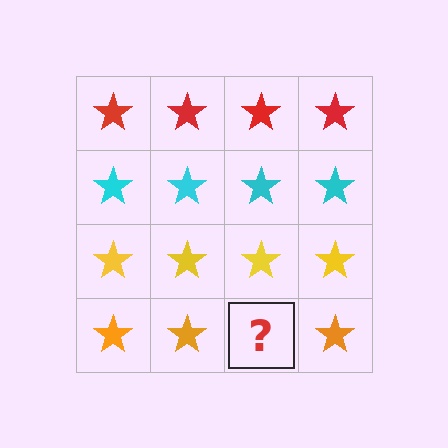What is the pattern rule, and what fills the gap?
The rule is that each row has a consistent color. The gap should be filled with an orange star.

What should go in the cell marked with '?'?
The missing cell should contain an orange star.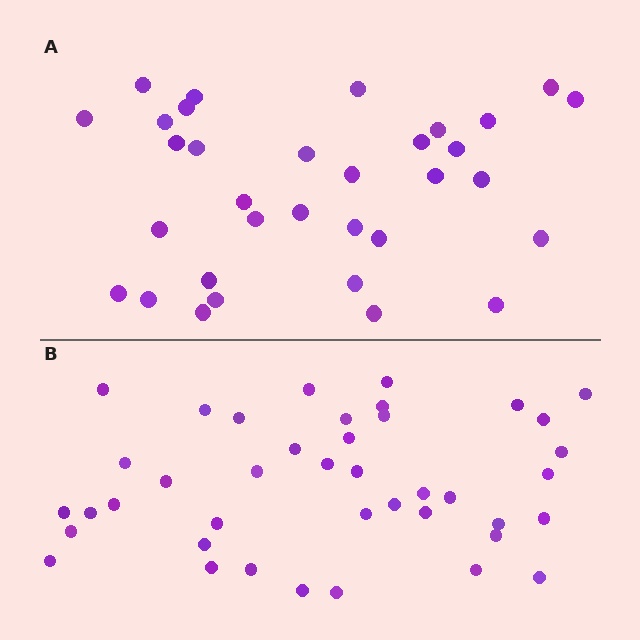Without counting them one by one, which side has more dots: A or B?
Region B (the bottom region) has more dots.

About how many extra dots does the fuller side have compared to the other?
Region B has roughly 8 or so more dots than region A.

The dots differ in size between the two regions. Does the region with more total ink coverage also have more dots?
No. Region A has more total ink coverage because its dots are larger, but region B actually contains more individual dots. Total area can be misleading — the number of items is what matters here.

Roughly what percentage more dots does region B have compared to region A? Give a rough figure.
About 25% more.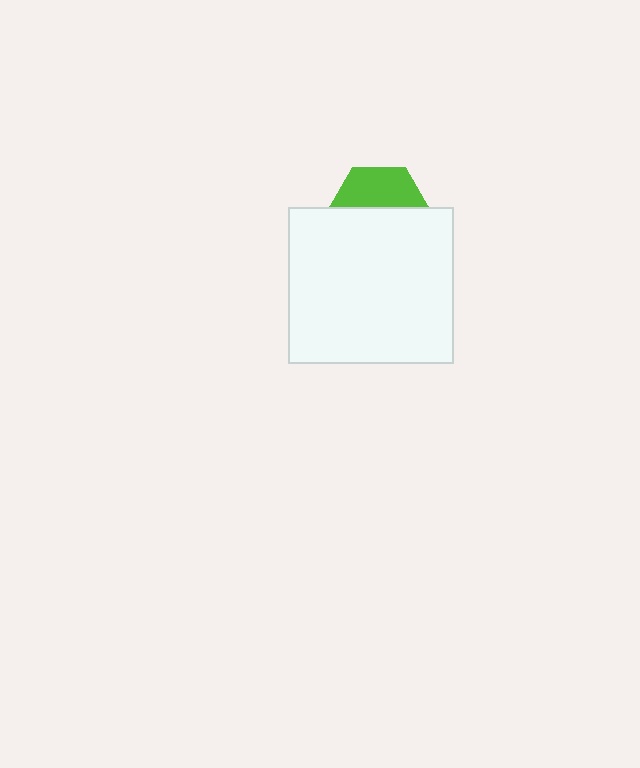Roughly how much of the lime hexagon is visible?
A small part of it is visible (roughly 42%).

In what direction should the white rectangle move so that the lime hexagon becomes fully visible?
The white rectangle should move down. That is the shortest direction to clear the overlap and leave the lime hexagon fully visible.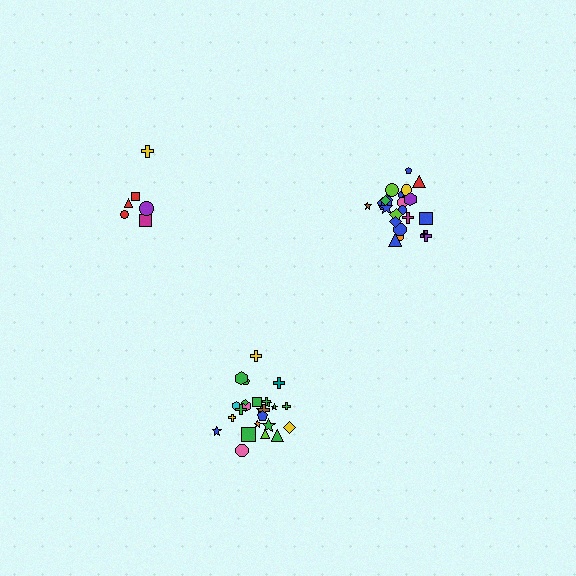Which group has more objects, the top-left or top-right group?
The top-right group.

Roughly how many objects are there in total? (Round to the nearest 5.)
Roughly 55 objects in total.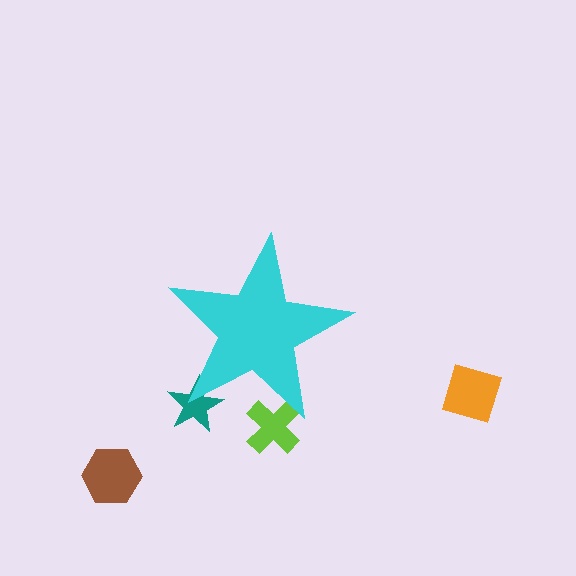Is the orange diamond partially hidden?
No, the orange diamond is fully visible.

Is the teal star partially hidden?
Yes, the teal star is partially hidden behind the cyan star.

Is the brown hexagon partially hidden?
No, the brown hexagon is fully visible.